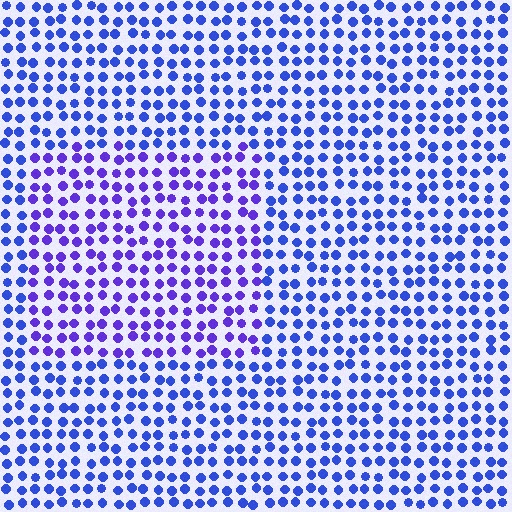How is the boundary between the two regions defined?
The boundary is defined purely by a slight shift in hue (about 28 degrees). Spacing, size, and orientation are identical on both sides.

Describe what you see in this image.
The image is filled with small blue elements in a uniform arrangement. A rectangle-shaped region is visible where the elements are tinted to a slightly different hue, forming a subtle color boundary.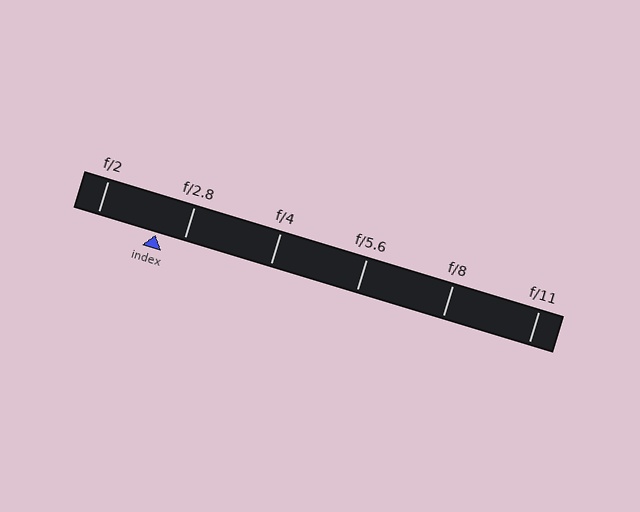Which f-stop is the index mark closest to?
The index mark is closest to f/2.8.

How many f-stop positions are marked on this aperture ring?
There are 6 f-stop positions marked.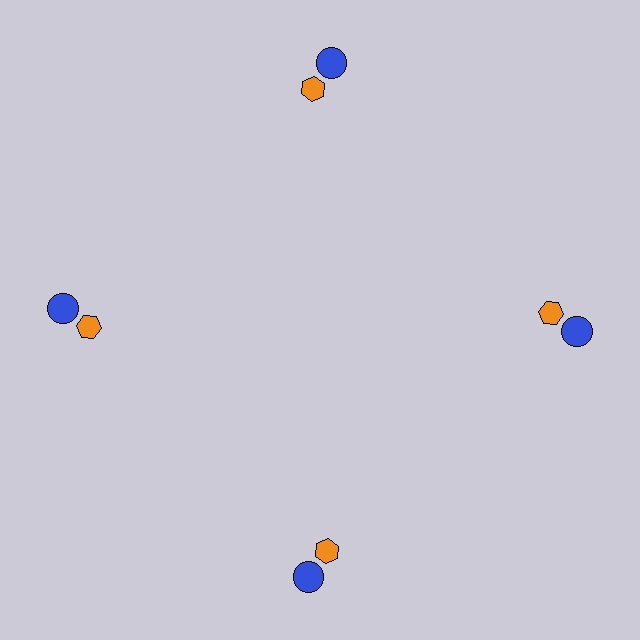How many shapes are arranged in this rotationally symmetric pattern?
There are 8 shapes, arranged in 4 groups of 2.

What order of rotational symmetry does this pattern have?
This pattern has 4-fold rotational symmetry.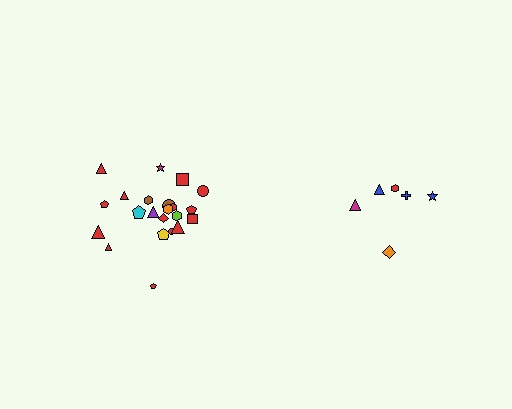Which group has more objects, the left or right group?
The left group.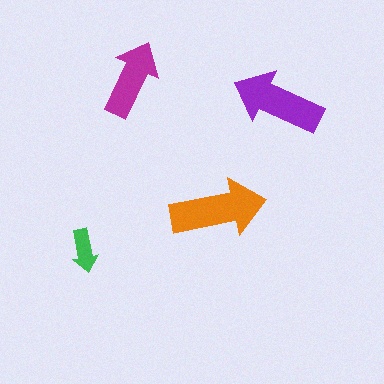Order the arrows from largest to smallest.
the orange one, the purple one, the magenta one, the green one.